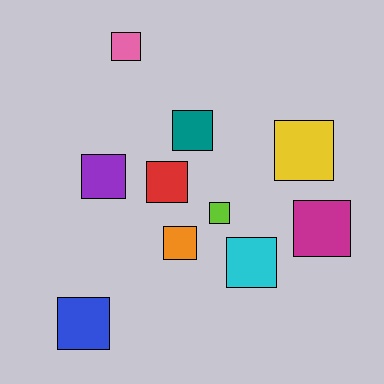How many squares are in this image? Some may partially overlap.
There are 10 squares.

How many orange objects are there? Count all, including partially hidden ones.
There is 1 orange object.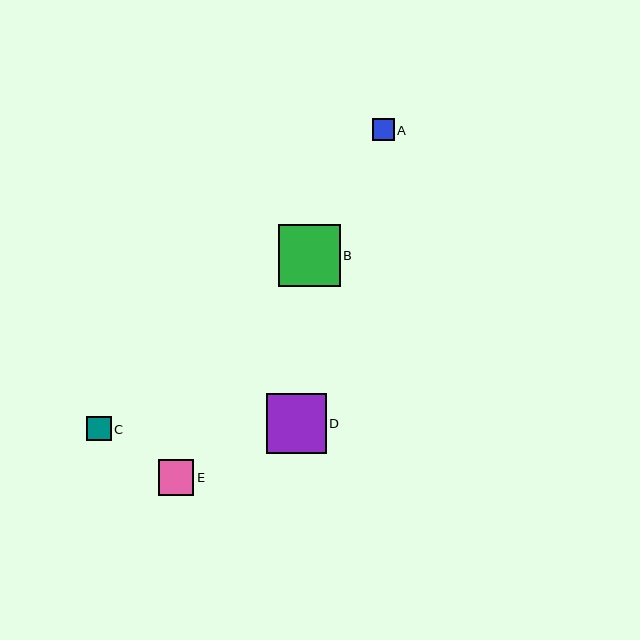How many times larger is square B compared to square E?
Square B is approximately 1.8 times the size of square E.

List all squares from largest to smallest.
From largest to smallest: B, D, E, C, A.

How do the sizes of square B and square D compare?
Square B and square D are approximately the same size.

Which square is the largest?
Square B is the largest with a size of approximately 62 pixels.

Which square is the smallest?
Square A is the smallest with a size of approximately 21 pixels.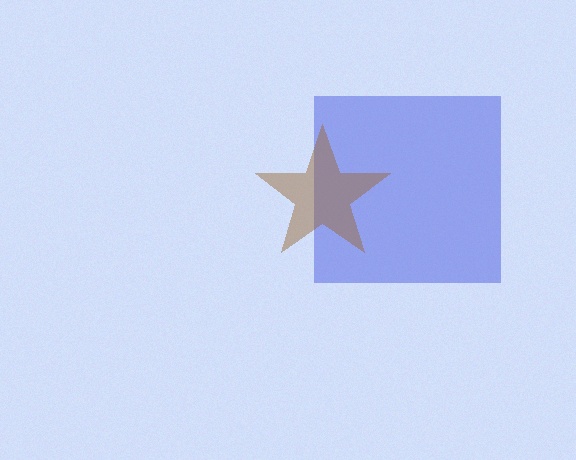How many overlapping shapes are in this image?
There are 2 overlapping shapes in the image.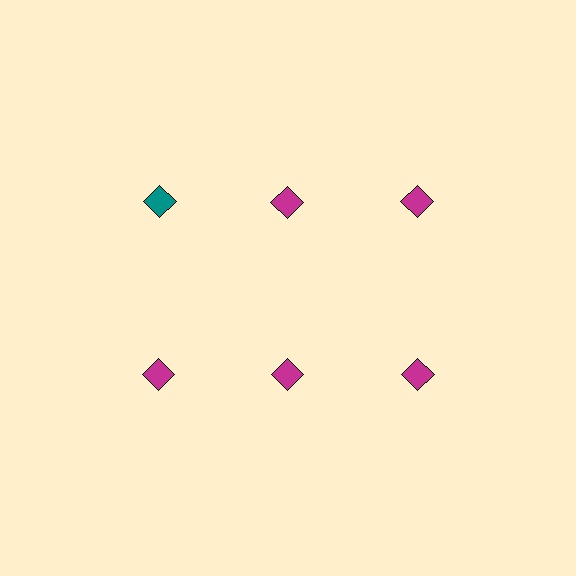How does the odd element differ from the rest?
It has a different color: teal instead of magenta.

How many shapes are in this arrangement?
There are 6 shapes arranged in a grid pattern.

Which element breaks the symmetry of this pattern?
The teal diamond in the top row, leftmost column breaks the symmetry. All other shapes are magenta diamonds.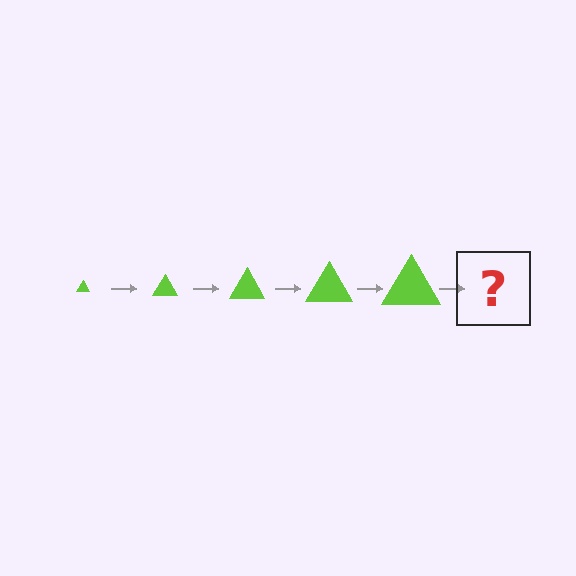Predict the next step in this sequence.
The next step is a lime triangle, larger than the previous one.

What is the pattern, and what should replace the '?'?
The pattern is that the triangle gets progressively larger each step. The '?' should be a lime triangle, larger than the previous one.